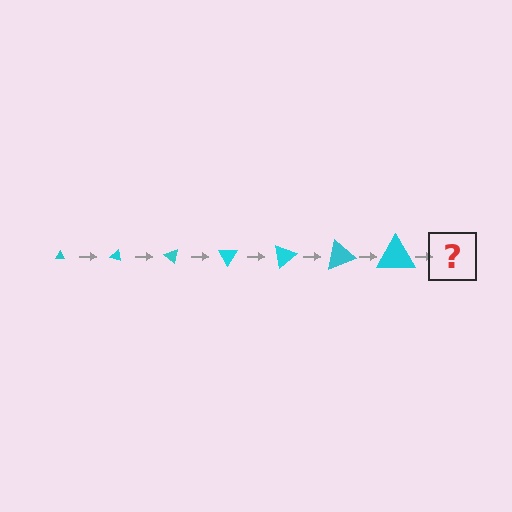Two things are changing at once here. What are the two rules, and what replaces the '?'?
The two rules are that the triangle grows larger each step and it rotates 20 degrees each step. The '?' should be a triangle, larger than the previous one and rotated 140 degrees from the start.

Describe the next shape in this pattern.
It should be a triangle, larger than the previous one and rotated 140 degrees from the start.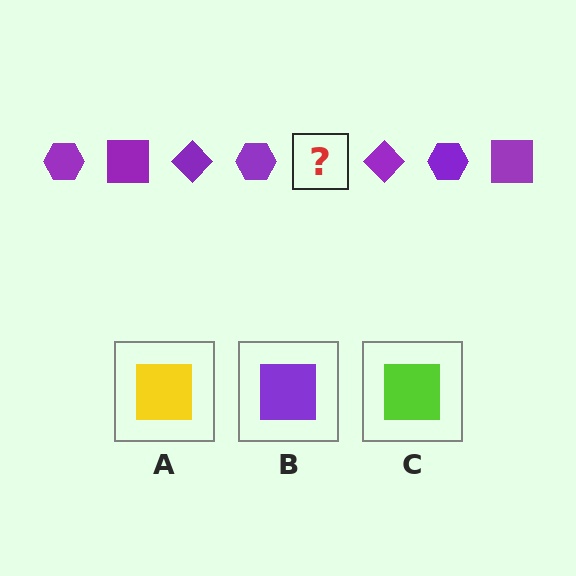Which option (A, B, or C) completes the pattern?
B.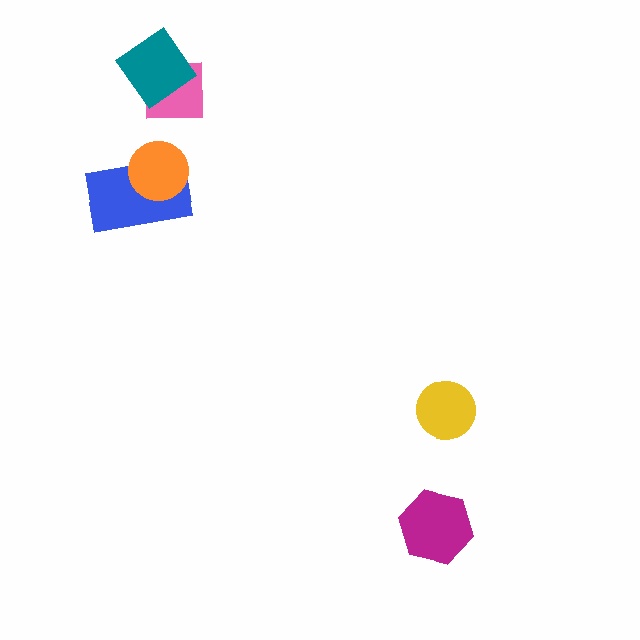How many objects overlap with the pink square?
1 object overlaps with the pink square.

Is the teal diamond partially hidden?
No, no other shape covers it.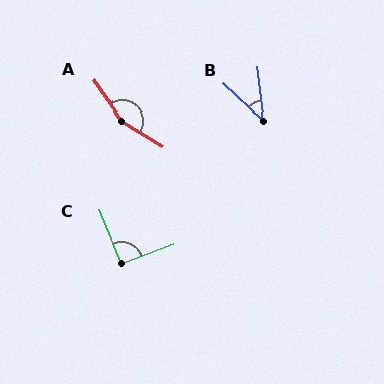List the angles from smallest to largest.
B (41°), C (92°), A (157°).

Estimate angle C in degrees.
Approximately 92 degrees.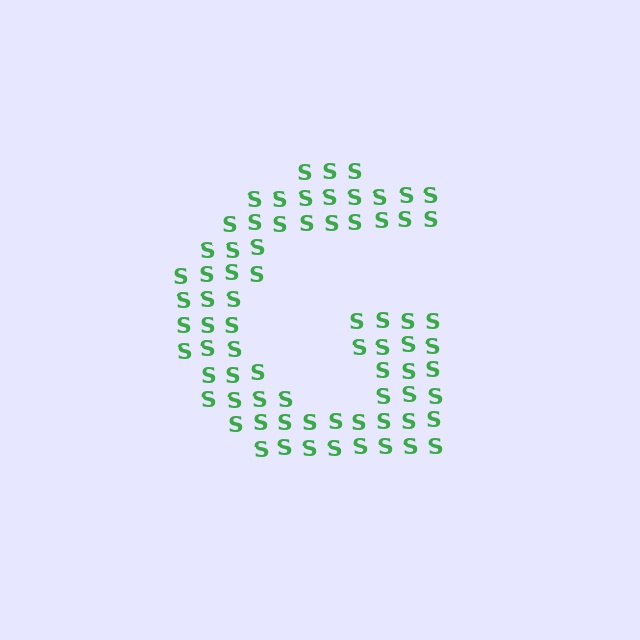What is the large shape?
The large shape is the letter G.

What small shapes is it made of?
It is made of small letter S's.